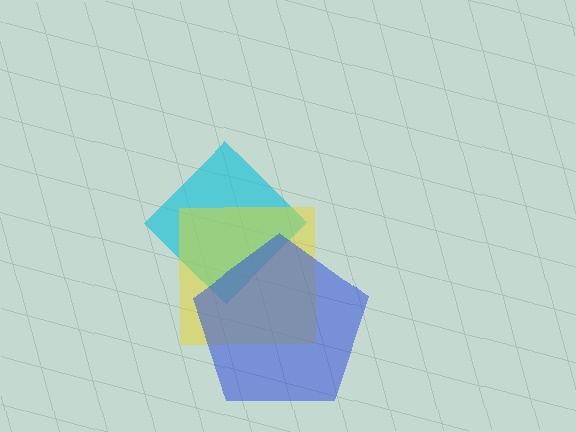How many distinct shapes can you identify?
There are 3 distinct shapes: a cyan diamond, a yellow square, a blue pentagon.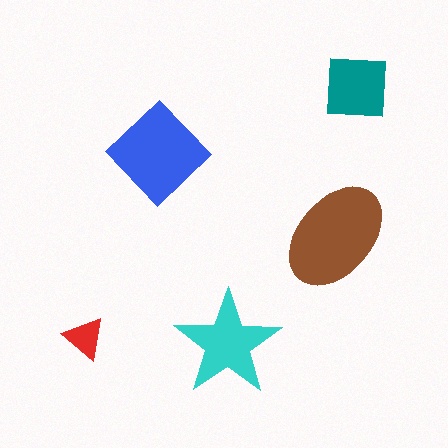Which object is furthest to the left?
The red triangle is leftmost.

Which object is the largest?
The brown ellipse.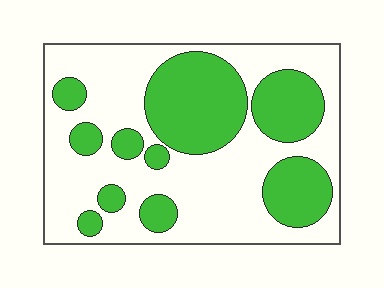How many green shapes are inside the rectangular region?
10.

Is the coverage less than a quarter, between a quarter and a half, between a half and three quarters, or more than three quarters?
Between a quarter and a half.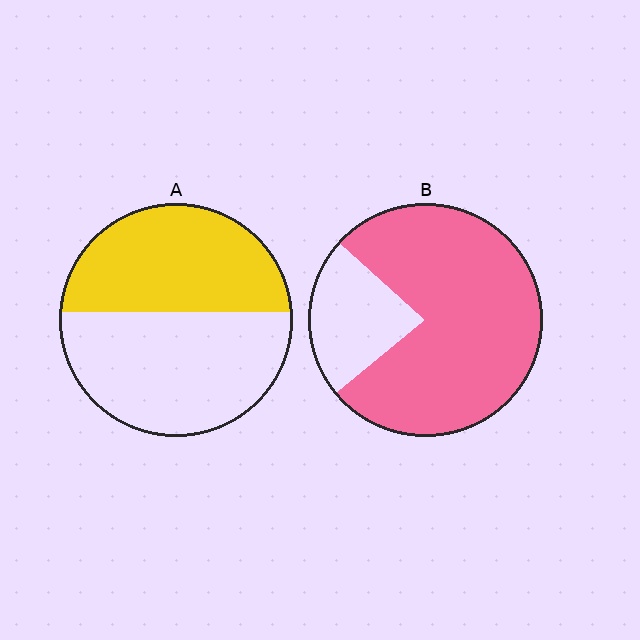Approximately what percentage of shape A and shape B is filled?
A is approximately 45% and B is approximately 80%.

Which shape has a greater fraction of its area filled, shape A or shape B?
Shape B.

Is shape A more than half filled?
No.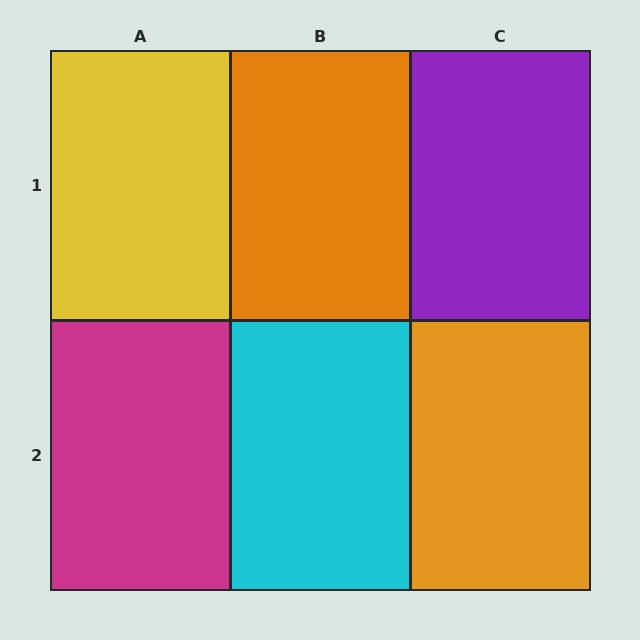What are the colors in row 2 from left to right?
Magenta, cyan, orange.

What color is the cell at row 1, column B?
Orange.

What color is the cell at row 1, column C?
Purple.